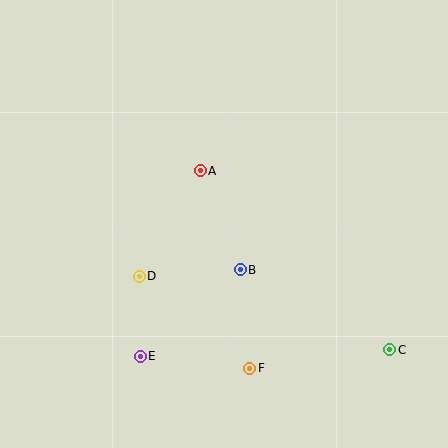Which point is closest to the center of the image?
Point B at (240, 270) is closest to the center.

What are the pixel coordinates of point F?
Point F is at (250, 368).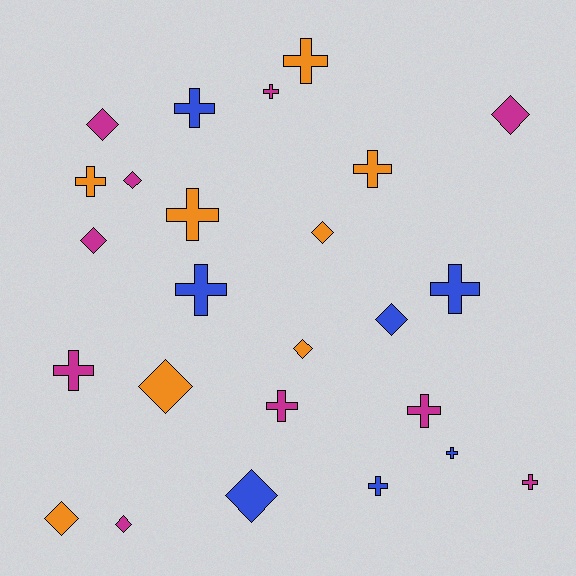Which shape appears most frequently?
Cross, with 14 objects.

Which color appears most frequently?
Magenta, with 10 objects.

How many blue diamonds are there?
There are 2 blue diamonds.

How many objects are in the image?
There are 25 objects.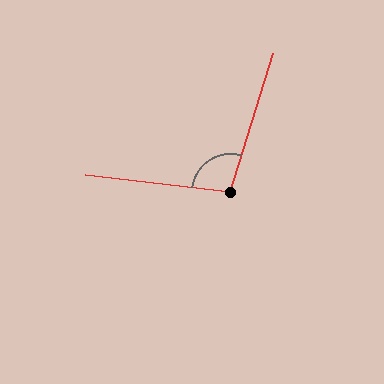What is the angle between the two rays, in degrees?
Approximately 100 degrees.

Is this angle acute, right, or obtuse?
It is obtuse.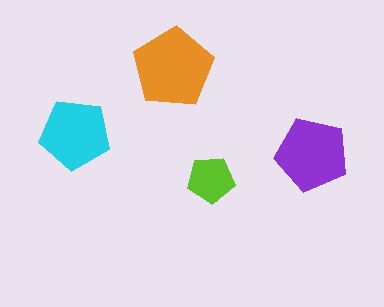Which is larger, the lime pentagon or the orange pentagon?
The orange one.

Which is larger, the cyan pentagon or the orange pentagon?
The orange one.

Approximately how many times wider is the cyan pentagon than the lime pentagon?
About 1.5 times wider.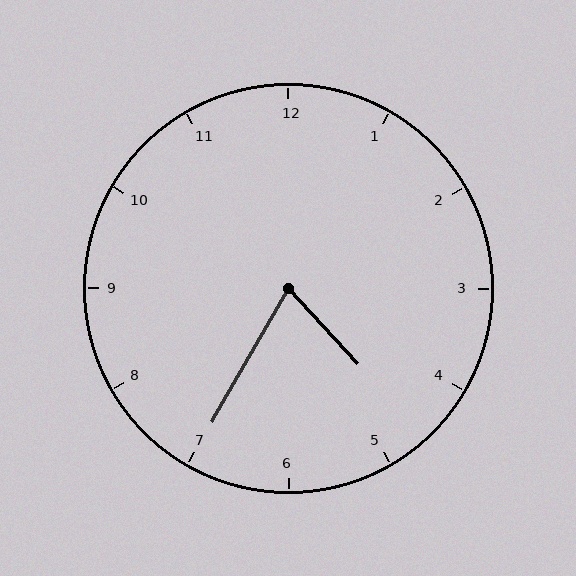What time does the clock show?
4:35.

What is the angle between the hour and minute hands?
Approximately 72 degrees.